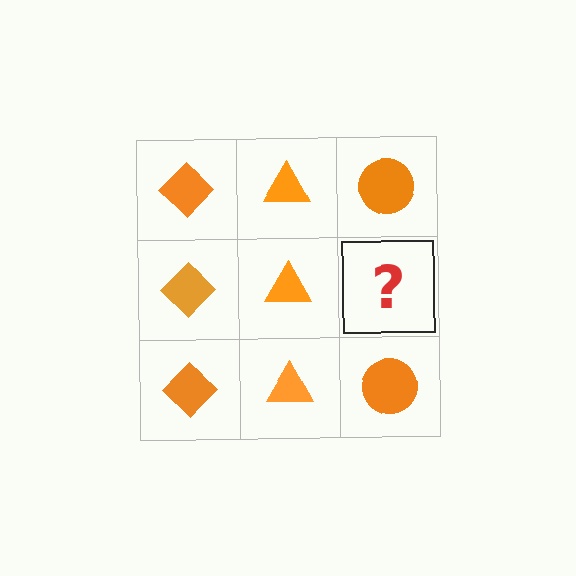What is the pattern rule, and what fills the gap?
The rule is that each column has a consistent shape. The gap should be filled with an orange circle.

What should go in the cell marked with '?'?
The missing cell should contain an orange circle.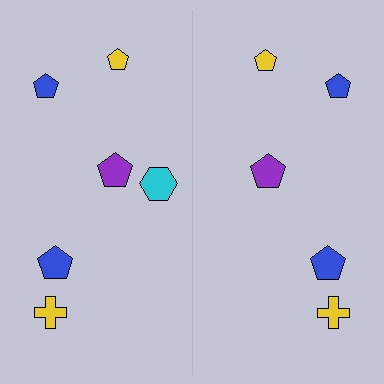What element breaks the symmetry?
A cyan hexagon is missing from the right side.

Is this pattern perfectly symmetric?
No, the pattern is not perfectly symmetric. A cyan hexagon is missing from the right side.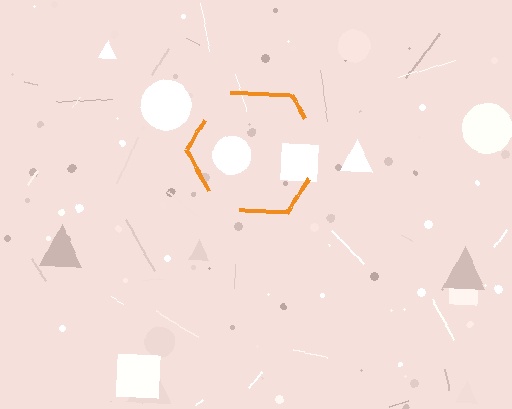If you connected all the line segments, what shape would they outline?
They would outline a hexagon.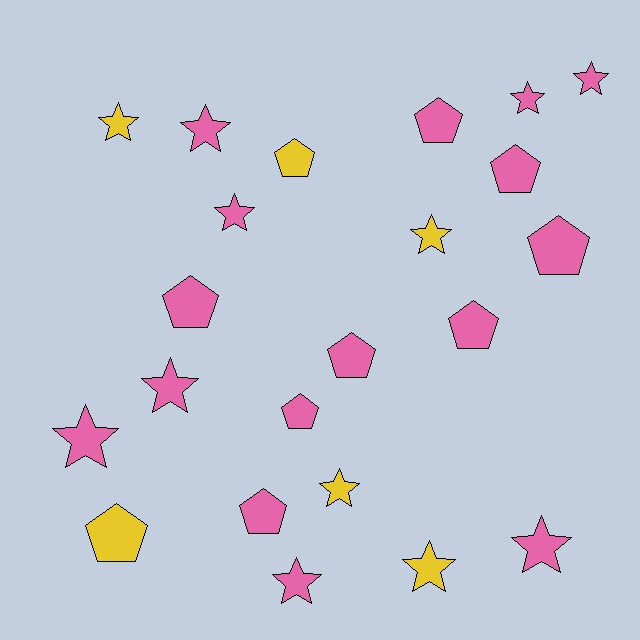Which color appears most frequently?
Pink, with 16 objects.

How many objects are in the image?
There are 22 objects.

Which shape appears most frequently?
Star, with 12 objects.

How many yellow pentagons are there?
There are 2 yellow pentagons.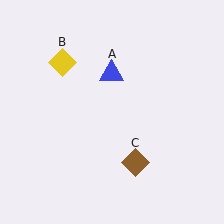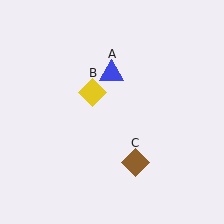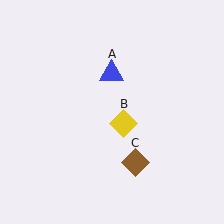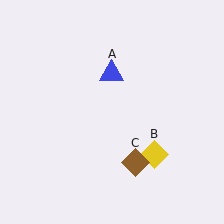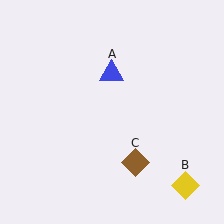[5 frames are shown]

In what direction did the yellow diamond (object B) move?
The yellow diamond (object B) moved down and to the right.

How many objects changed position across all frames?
1 object changed position: yellow diamond (object B).